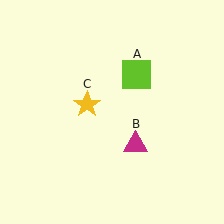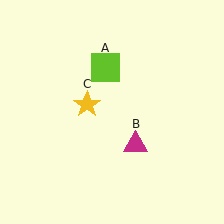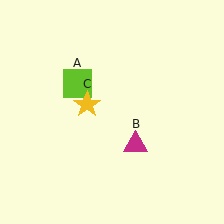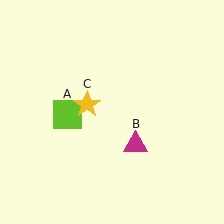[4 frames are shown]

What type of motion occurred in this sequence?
The lime square (object A) rotated counterclockwise around the center of the scene.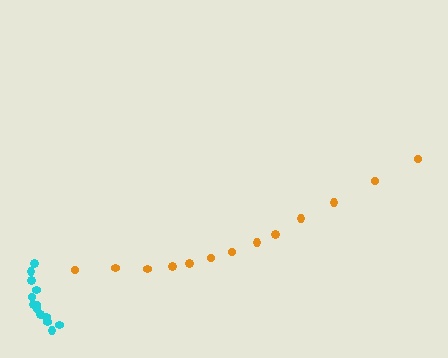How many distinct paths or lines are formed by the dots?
There are 2 distinct paths.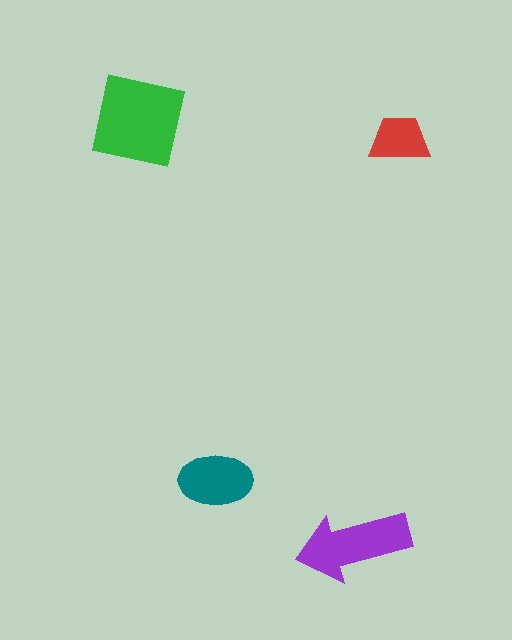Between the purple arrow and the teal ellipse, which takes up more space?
The purple arrow.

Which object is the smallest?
The red trapezoid.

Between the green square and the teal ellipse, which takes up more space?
The green square.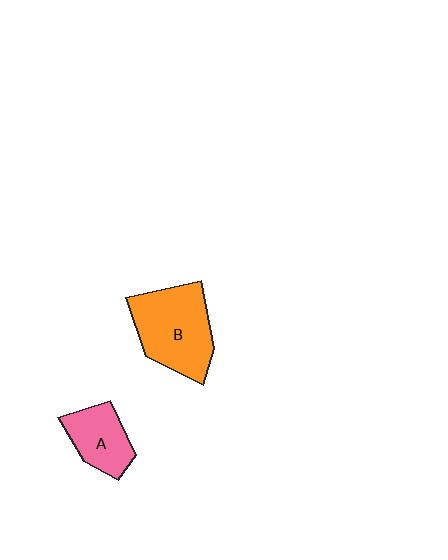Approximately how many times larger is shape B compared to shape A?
Approximately 1.7 times.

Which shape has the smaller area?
Shape A (pink).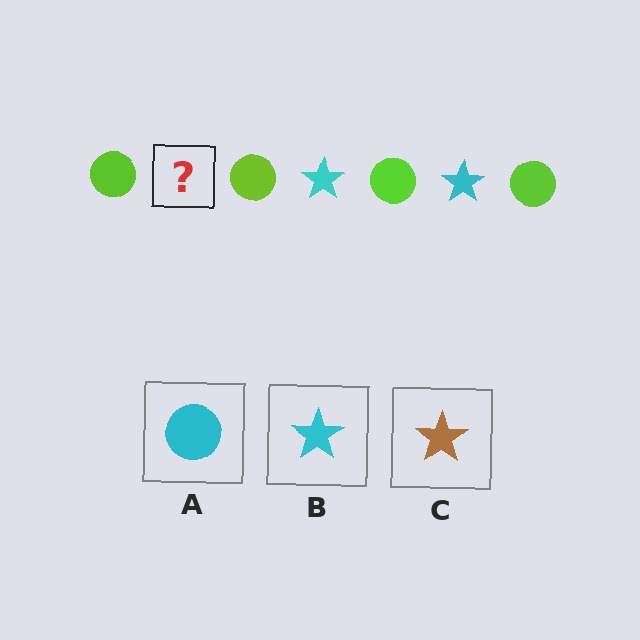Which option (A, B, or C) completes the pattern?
B.